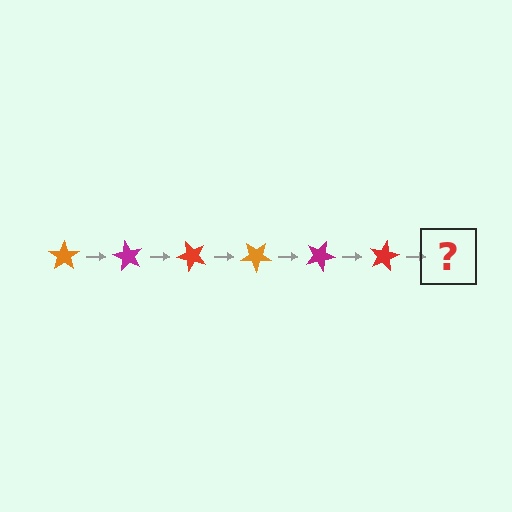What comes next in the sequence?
The next element should be an orange star, rotated 360 degrees from the start.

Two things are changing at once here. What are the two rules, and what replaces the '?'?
The two rules are that it rotates 60 degrees each step and the color cycles through orange, magenta, and red. The '?' should be an orange star, rotated 360 degrees from the start.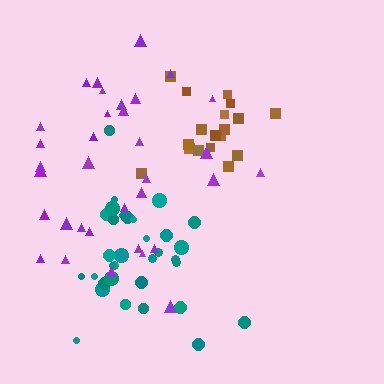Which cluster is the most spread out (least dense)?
Purple.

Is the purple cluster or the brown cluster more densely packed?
Brown.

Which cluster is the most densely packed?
Brown.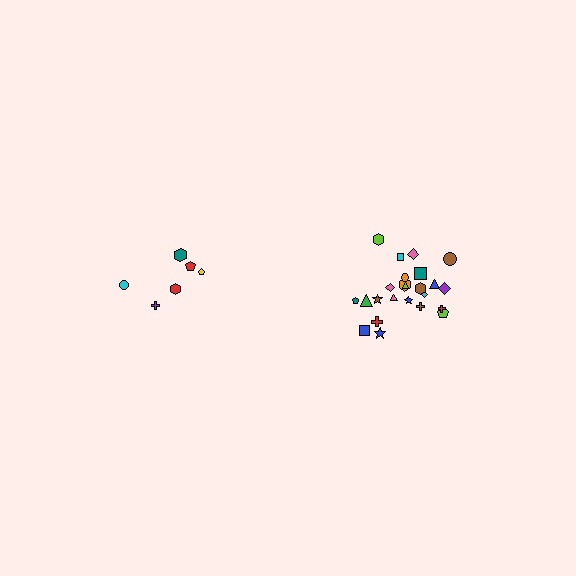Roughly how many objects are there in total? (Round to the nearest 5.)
Roughly 30 objects in total.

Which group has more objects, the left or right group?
The right group.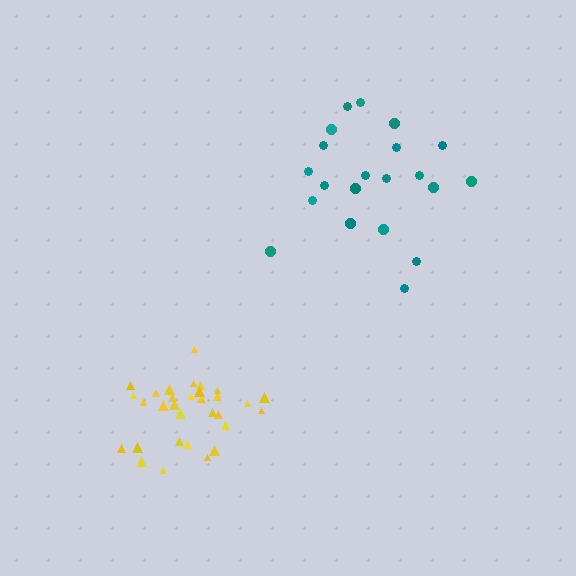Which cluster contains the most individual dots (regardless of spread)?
Yellow (32).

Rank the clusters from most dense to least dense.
yellow, teal.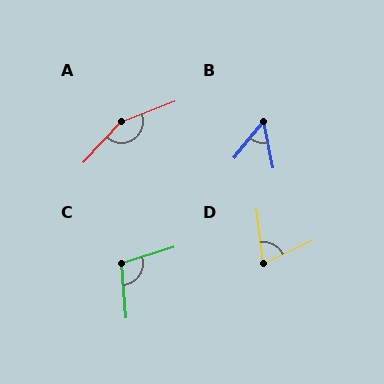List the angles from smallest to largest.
B (50°), D (71°), C (103°), A (154°).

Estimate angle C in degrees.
Approximately 103 degrees.